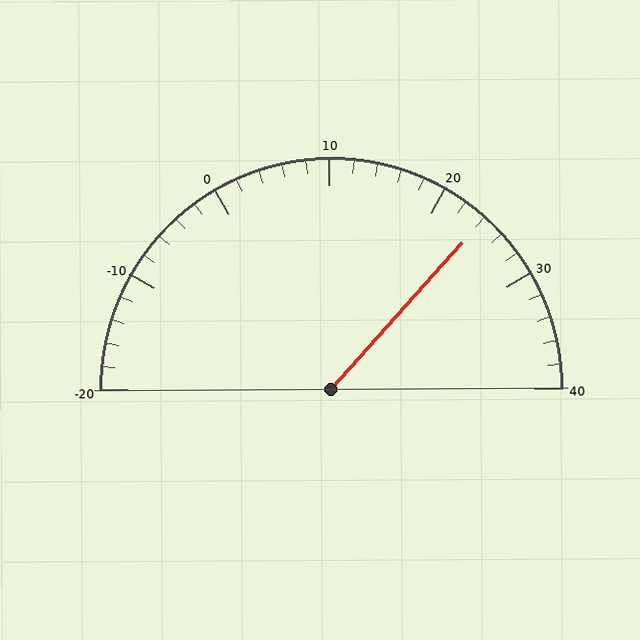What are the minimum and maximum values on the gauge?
The gauge ranges from -20 to 40.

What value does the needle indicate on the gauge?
The needle indicates approximately 24.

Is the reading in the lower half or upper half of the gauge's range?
The reading is in the upper half of the range (-20 to 40).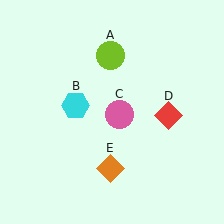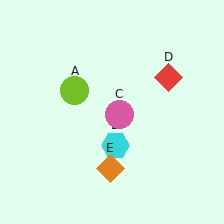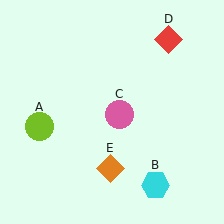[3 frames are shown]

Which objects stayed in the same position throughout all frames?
Pink circle (object C) and orange diamond (object E) remained stationary.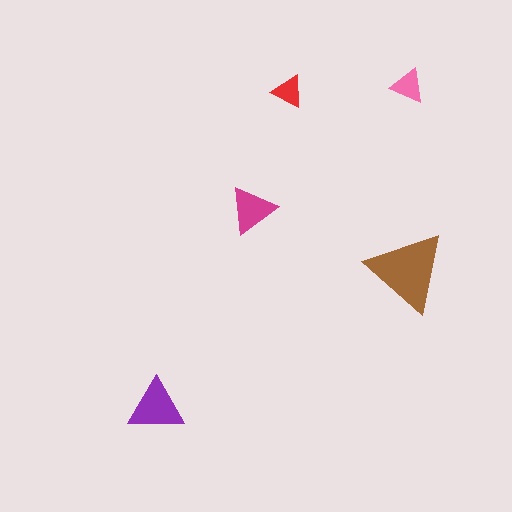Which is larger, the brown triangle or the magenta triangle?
The brown one.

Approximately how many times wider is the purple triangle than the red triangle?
About 1.5 times wider.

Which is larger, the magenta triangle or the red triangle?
The magenta one.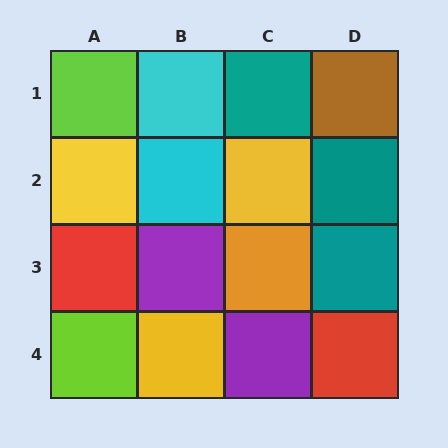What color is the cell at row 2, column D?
Teal.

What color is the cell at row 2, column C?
Yellow.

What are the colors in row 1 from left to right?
Lime, cyan, teal, brown.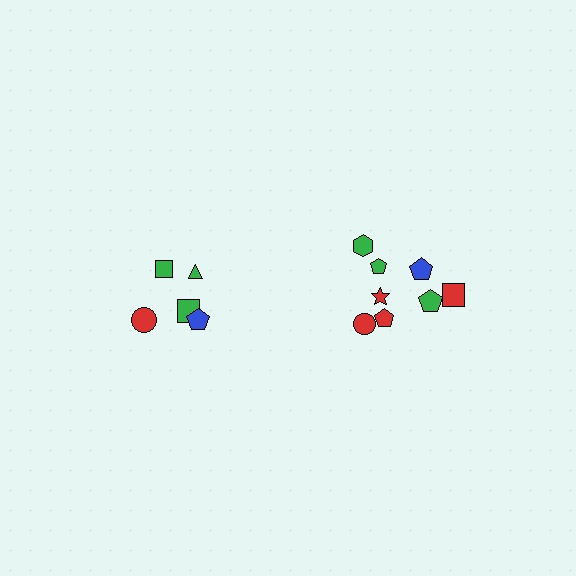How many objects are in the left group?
There are 5 objects.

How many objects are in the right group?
There are 8 objects.